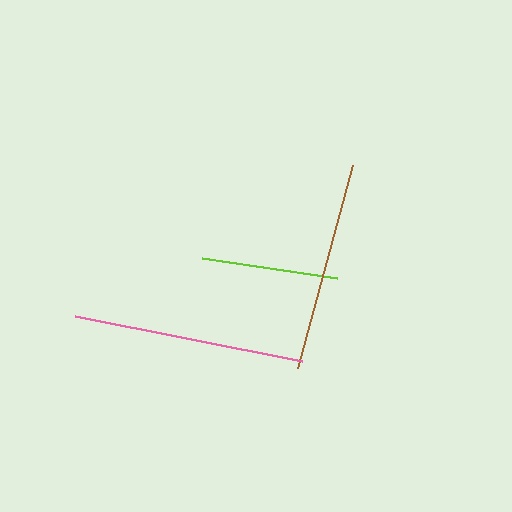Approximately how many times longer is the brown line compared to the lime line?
The brown line is approximately 1.5 times the length of the lime line.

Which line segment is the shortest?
The lime line is the shortest at approximately 136 pixels.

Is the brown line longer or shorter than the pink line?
The pink line is longer than the brown line.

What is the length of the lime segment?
The lime segment is approximately 136 pixels long.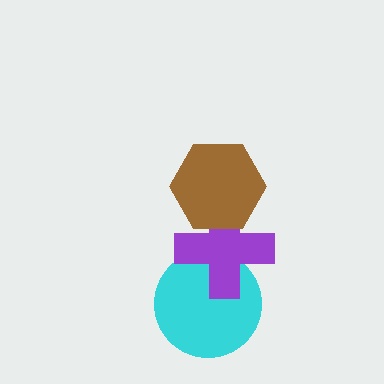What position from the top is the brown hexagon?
The brown hexagon is 1st from the top.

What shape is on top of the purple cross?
The brown hexagon is on top of the purple cross.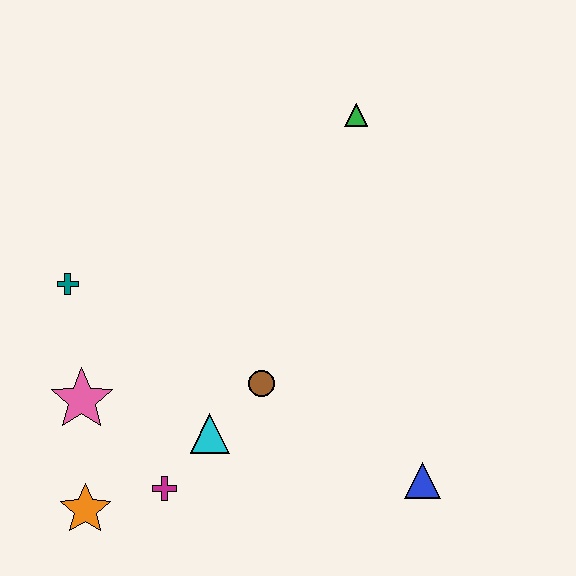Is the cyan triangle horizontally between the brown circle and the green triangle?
No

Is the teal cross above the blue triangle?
Yes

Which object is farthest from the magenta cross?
The green triangle is farthest from the magenta cross.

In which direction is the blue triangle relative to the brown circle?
The blue triangle is to the right of the brown circle.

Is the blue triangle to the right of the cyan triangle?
Yes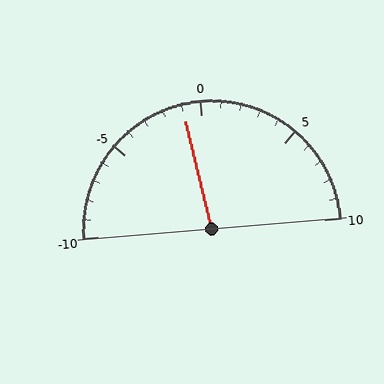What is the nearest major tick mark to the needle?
The nearest major tick mark is 0.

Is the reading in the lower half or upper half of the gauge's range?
The reading is in the lower half of the range (-10 to 10).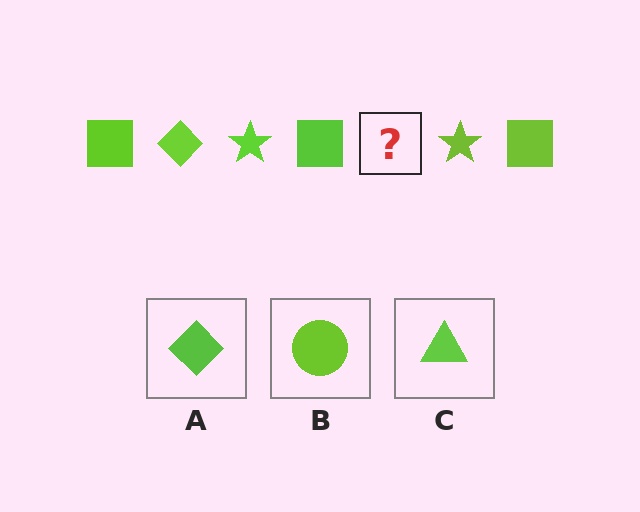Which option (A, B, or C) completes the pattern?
A.